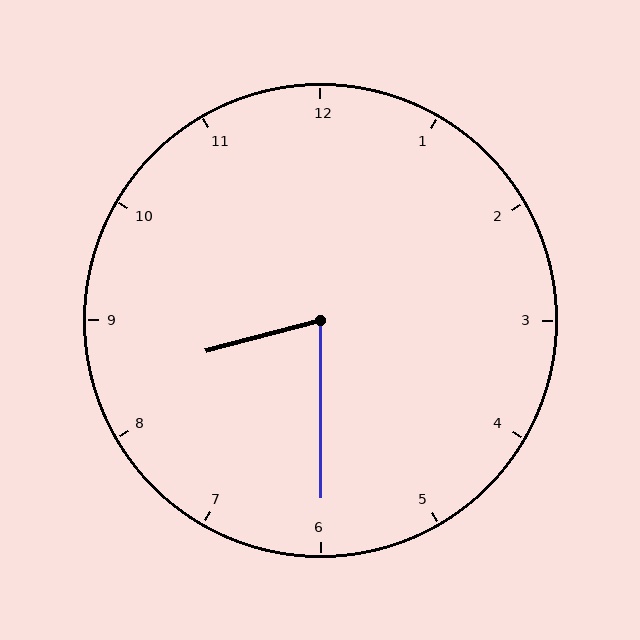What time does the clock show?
8:30.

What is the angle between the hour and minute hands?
Approximately 75 degrees.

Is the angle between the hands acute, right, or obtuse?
It is acute.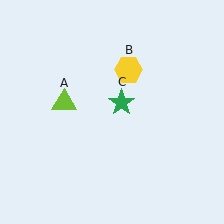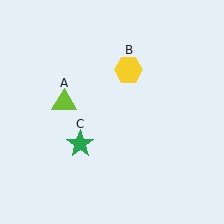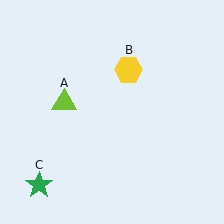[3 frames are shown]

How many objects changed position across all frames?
1 object changed position: green star (object C).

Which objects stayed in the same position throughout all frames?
Lime triangle (object A) and yellow hexagon (object B) remained stationary.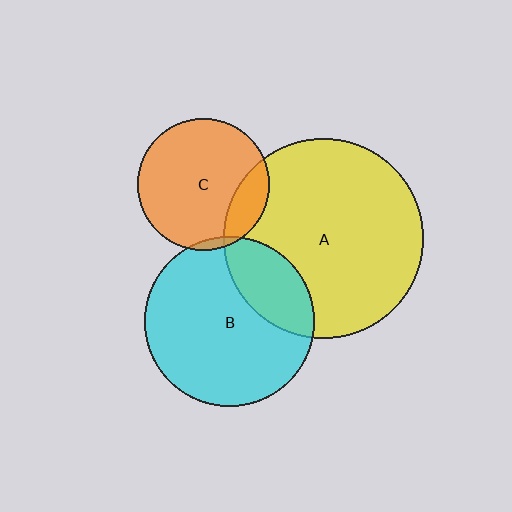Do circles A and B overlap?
Yes.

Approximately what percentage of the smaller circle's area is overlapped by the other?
Approximately 25%.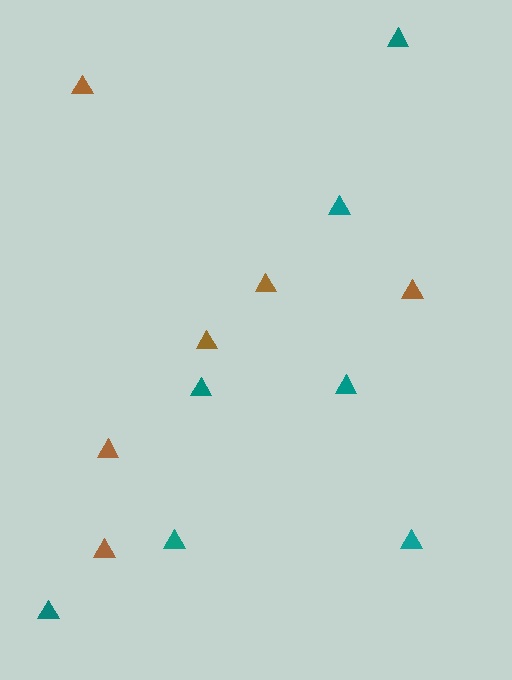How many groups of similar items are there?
There are 2 groups: one group of teal triangles (7) and one group of brown triangles (6).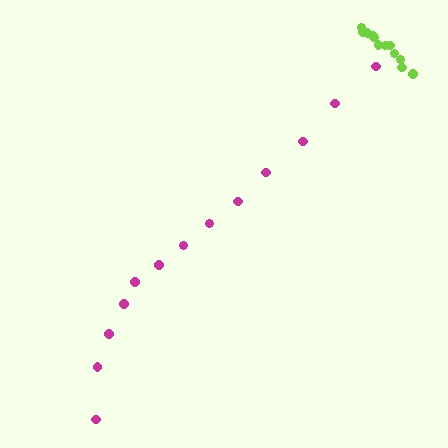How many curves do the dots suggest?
There are 2 distinct paths.